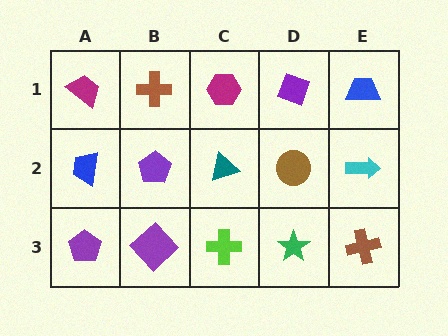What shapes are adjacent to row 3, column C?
A teal triangle (row 2, column C), a purple diamond (row 3, column B), a green star (row 3, column D).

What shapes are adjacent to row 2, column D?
A purple diamond (row 1, column D), a green star (row 3, column D), a teal triangle (row 2, column C), a cyan arrow (row 2, column E).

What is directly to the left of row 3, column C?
A purple diamond.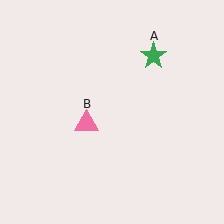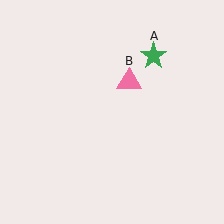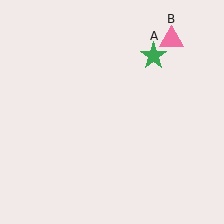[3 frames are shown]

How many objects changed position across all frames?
1 object changed position: pink triangle (object B).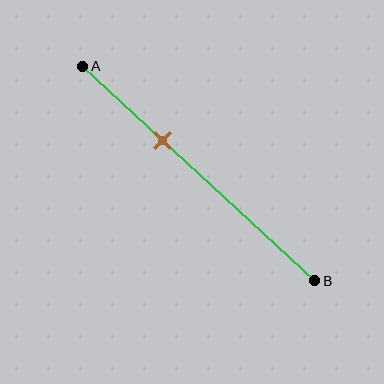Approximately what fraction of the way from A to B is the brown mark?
The brown mark is approximately 35% of the way from A to B.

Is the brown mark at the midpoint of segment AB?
No, the mark is at about 35% from A, not at the 50% midpoint.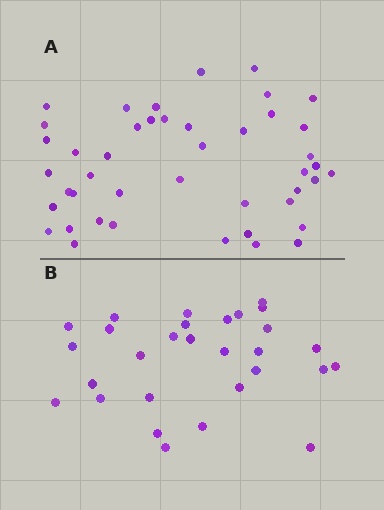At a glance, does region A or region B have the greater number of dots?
Region A (the top region) has more dots.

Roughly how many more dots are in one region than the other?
Region A has approximately 15 more dots than region B.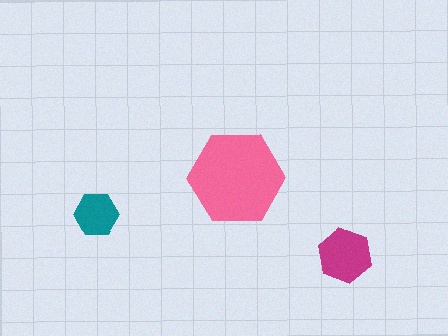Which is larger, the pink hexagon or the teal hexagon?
The pink one.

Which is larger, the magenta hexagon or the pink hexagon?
The pink one.